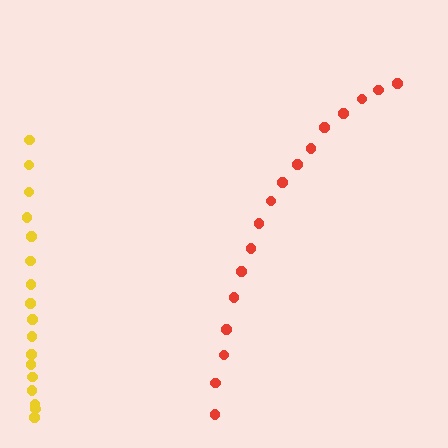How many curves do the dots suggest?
There are 2 distinct paths.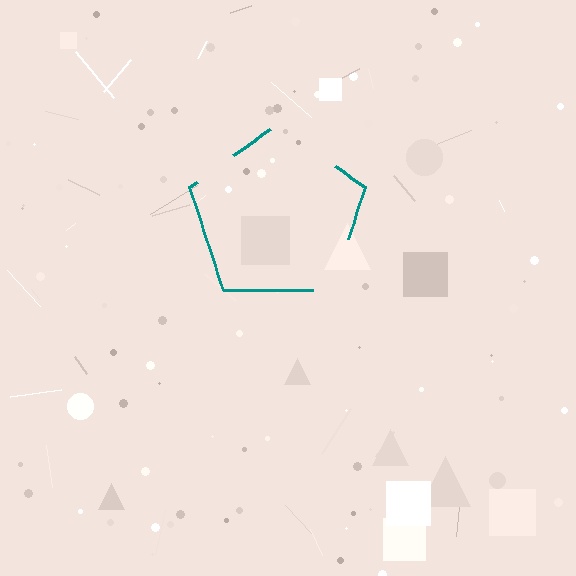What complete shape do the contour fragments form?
The contour fragments form a pentagon.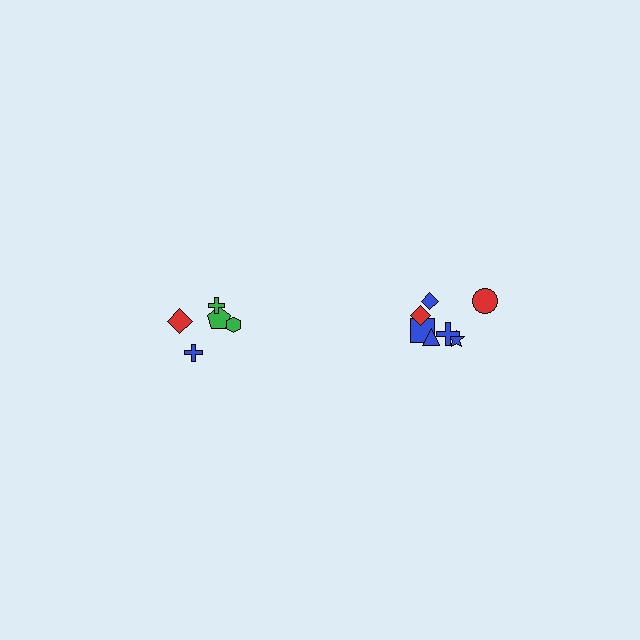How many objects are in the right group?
There are 7 objects.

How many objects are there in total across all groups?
There are 12 objects.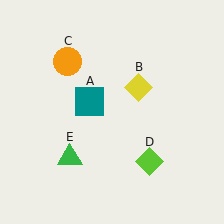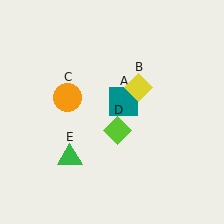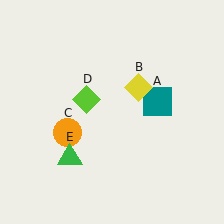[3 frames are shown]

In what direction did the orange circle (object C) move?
The orange circle (object C) moved down.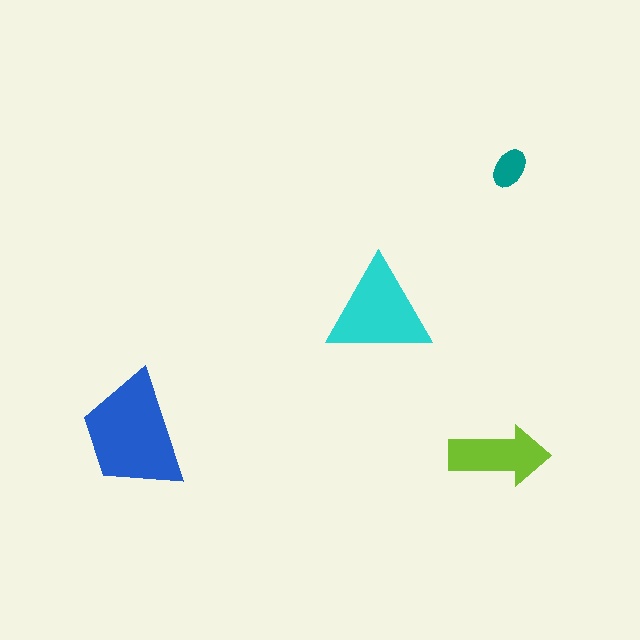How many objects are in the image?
There are 4 objects in the image.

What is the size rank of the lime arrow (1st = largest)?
3rd.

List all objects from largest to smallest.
The blue trapezoid, the cyan triangle, the lime arrow, the teal ellipse.